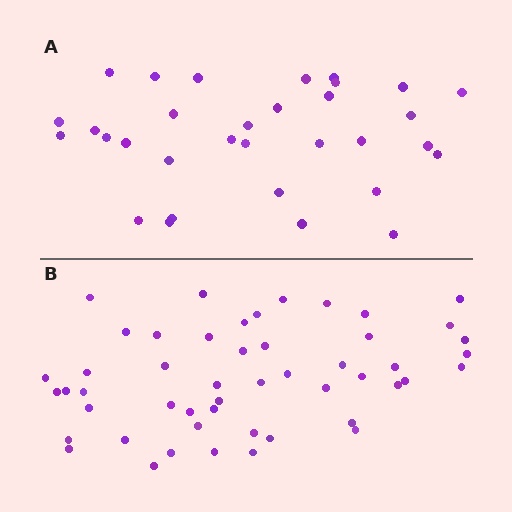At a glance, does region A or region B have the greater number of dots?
Region B (the bottom region) has more dots.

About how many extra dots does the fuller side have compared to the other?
Region B has approximately 20 more dots than region A.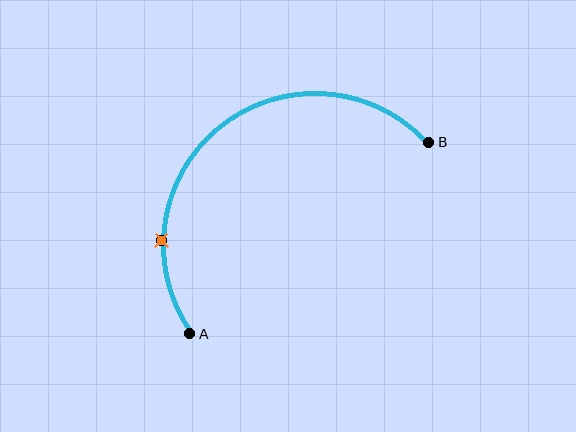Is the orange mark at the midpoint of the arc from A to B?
No. The orange mark lies on the arc but is closer to endpoint A. The arc midpoint would be at the point on the curve equidistant along the arc from both A and B.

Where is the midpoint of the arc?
The arc midpoint is the point on the curve farthest from the straight line joining A and B. It sits above and to the left of that line.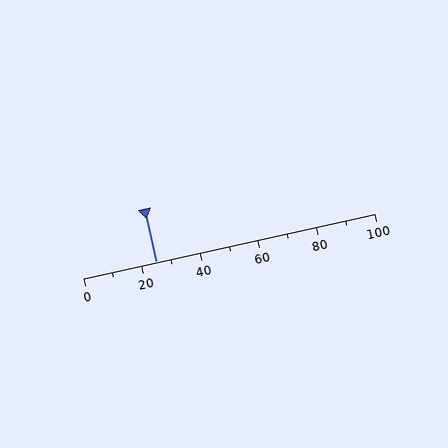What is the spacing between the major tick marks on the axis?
The major ticks are spaced 20 apart.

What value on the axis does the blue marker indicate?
The marker indicates approximately 25.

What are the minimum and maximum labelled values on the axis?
The axis runs from 0 to 100.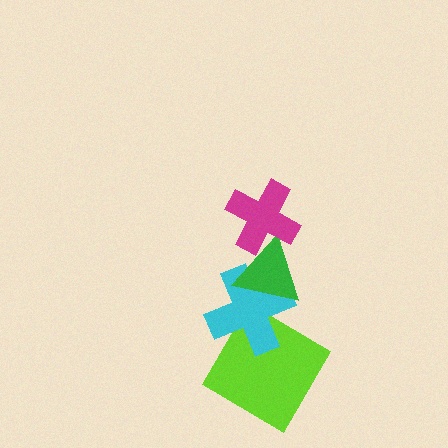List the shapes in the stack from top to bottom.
From top to bottom: the magenta cross, the green triangle, the cyan cross, the lime diamond.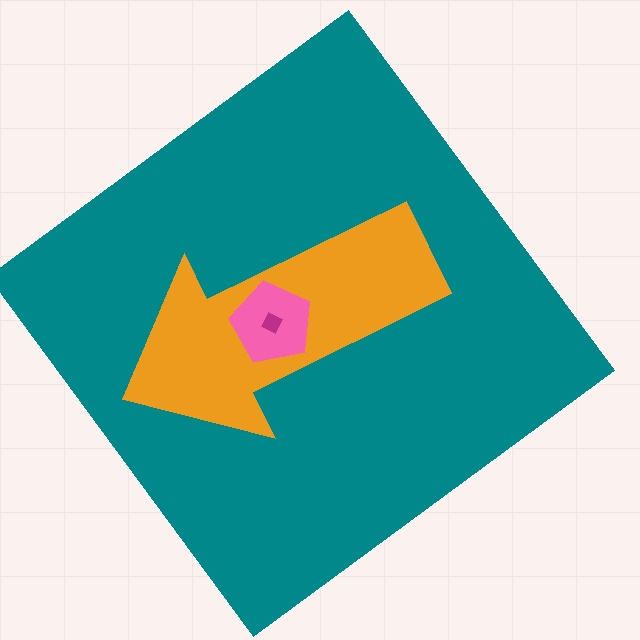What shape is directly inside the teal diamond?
The orange arrow.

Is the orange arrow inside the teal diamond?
Yes.